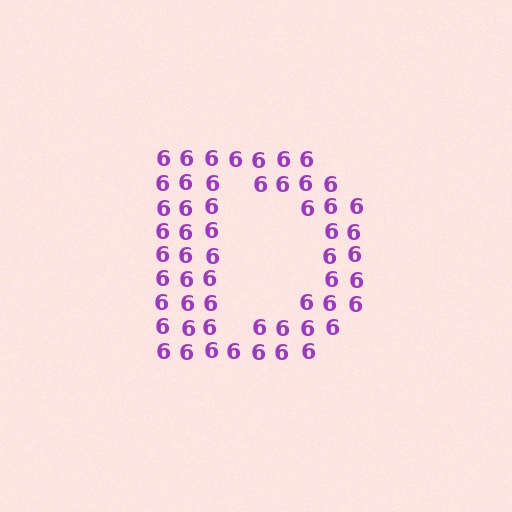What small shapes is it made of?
It is made of small digit 6's.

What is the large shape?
The large shape is the letter D.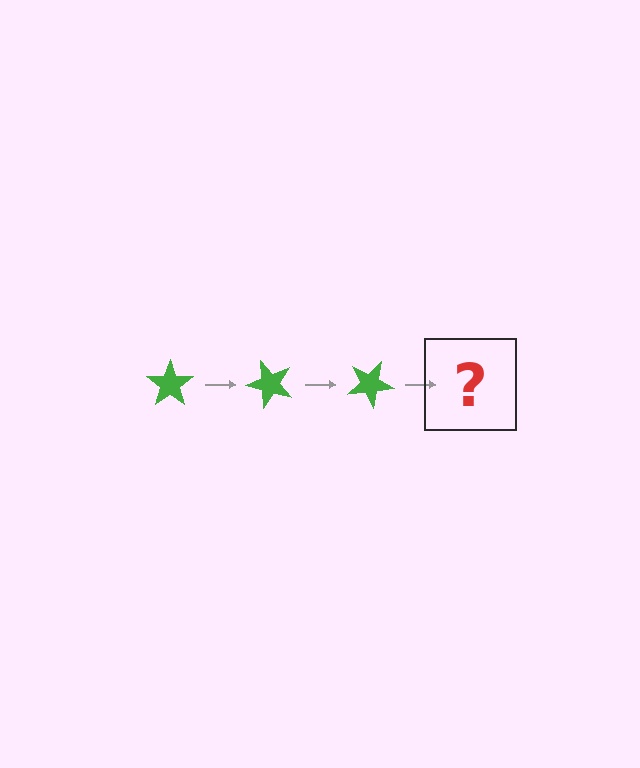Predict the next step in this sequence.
The next step is a green star rotated 150 degrees.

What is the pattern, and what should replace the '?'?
The pattern is that the star rotates 50 degrees each step. The '?' should be a green star rotated 150 degrees.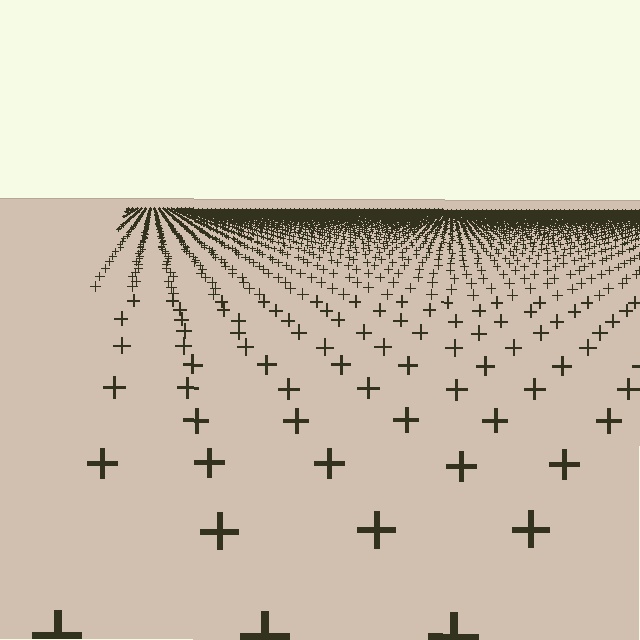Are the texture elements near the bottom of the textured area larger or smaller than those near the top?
Larger. Near the bottom, elements are closer to the viewer and appear at a bigger on-screen size.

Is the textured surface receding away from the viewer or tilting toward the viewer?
The surface is receding away from the viewer. Texture elements get smaller and denser toward the top.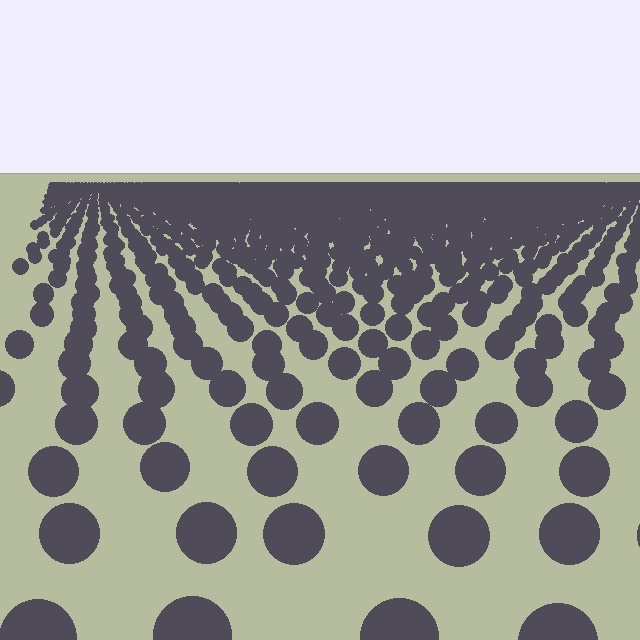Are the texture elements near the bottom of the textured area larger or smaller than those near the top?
Larger. Near the bottom, elements are closer to the viewer and appear at a bigger on-screen size.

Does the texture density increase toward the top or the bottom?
Density increases toward the top.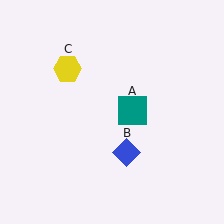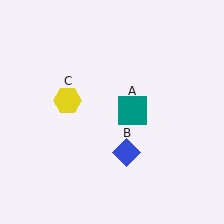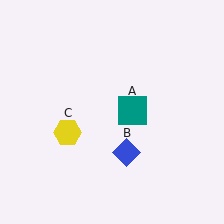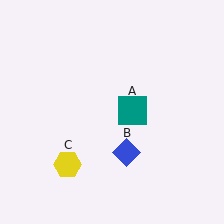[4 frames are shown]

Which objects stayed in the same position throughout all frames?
Teal square (object A) and blue diamond (object B) remained stationary.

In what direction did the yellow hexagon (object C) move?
The yellow hexagon (object C) moved down.